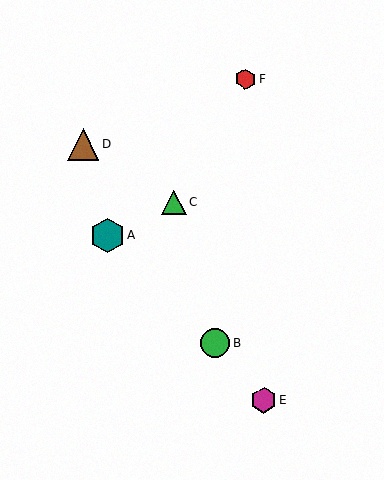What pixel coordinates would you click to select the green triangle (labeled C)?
Click at (174, 202) to select the green triangle C.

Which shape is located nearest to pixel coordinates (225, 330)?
The green circle (labeled B) at (215, 343) is nearest to that location.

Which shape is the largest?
The teal hexagon (labeled A) is the largest.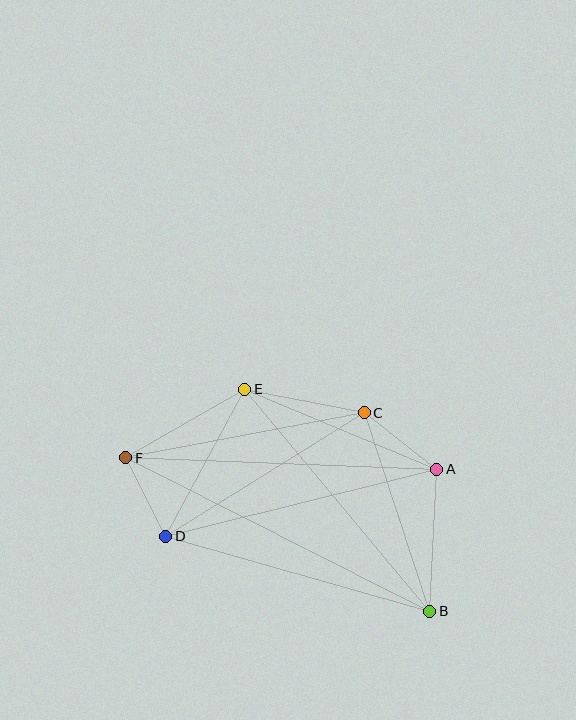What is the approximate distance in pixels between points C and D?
The distance between C and D is approximately 234 pixels.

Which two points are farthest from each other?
Points B and F are farthest from each other.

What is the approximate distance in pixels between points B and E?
The distance between B and E is approximately 289 pixels.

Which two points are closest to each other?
Points D and F are closest to each other.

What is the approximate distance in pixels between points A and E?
The distance between A and E is approximately 208 pixels.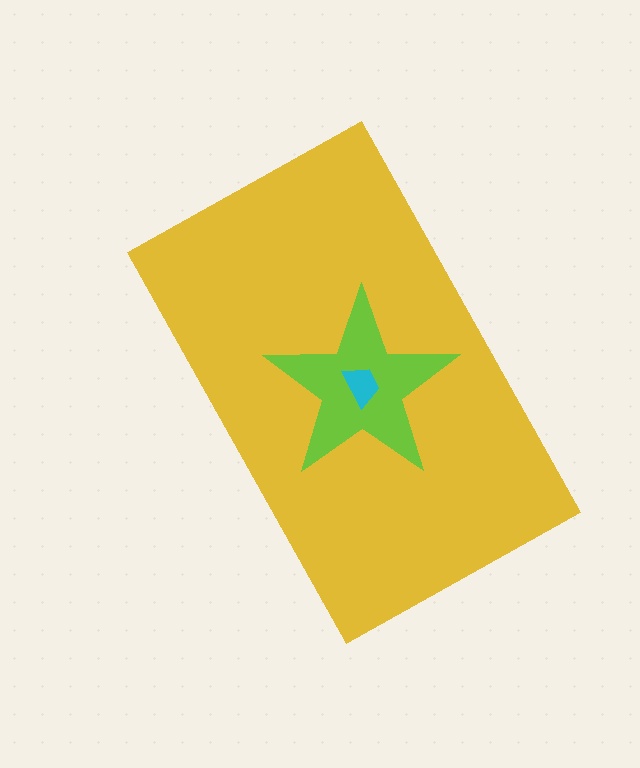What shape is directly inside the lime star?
The cyan trapezoid.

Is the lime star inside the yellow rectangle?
Yes.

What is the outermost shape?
The yellow rectangle.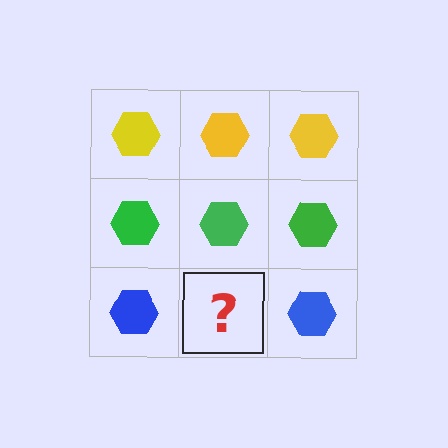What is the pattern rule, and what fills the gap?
The rule is that each row has a consistent color. The gap should be filled with a blue hexagon.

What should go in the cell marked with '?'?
The missing cell should contain a blue hexagon.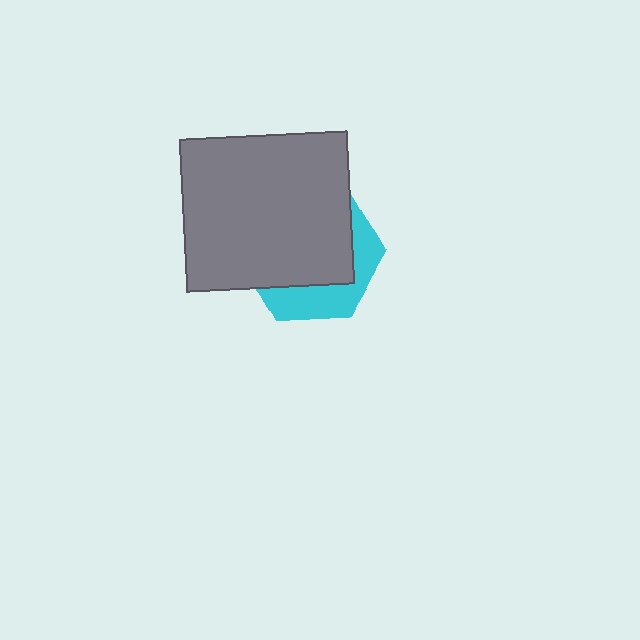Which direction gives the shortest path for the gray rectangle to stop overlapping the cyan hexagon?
Moving up gives the shortest separation.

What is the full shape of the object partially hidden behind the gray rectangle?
The partially hidden object is a cyan hexagon.